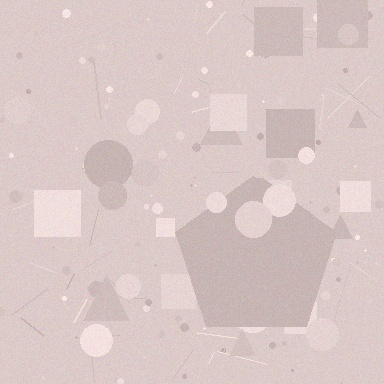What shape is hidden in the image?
A pentagon is hidden in the image.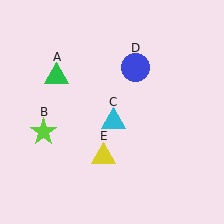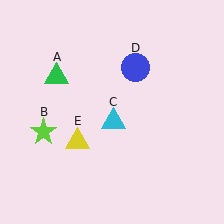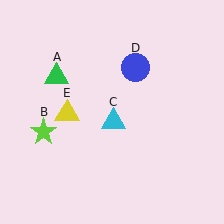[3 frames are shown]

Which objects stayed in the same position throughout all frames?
Green triangle (object A) and lime star (object B) and cyan triangle (object C) and blue circle (object D) remained stationary.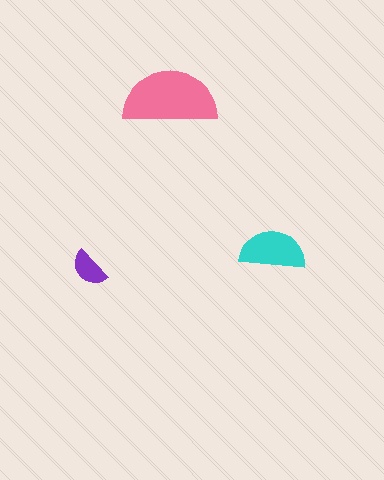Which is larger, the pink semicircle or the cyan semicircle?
The pink one.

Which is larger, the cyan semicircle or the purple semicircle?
The cyan one.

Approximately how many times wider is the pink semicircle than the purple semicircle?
About 2.5 times wider.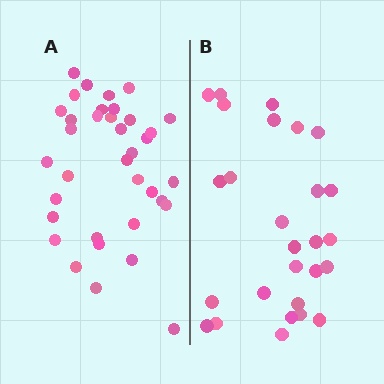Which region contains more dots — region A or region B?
Region A (the left region) has more dots.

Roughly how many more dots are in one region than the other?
Region A has roughly 8 or so more dots than region B.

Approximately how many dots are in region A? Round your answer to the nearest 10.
About 40 dots. (The exact count is 36, which rounds to 40.)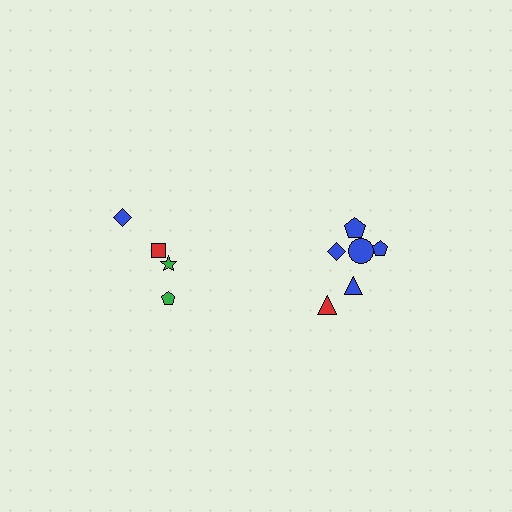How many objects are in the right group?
There are 7 objects.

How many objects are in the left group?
There are 4 objects.